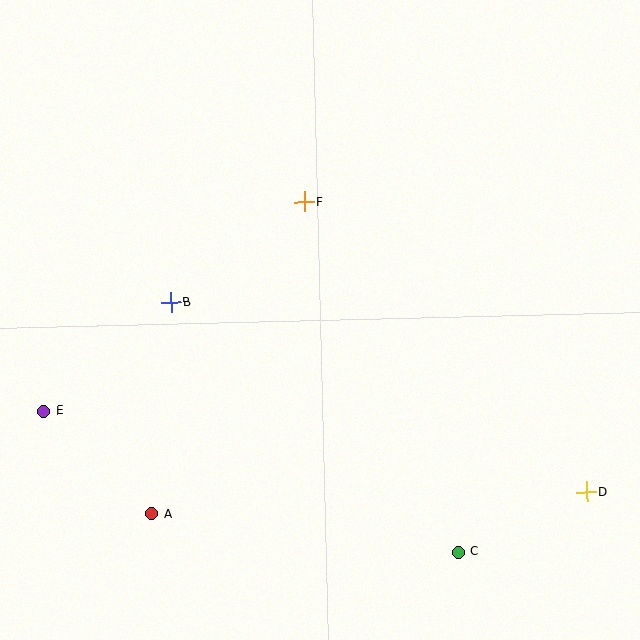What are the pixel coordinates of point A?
Point A is at (152, 514).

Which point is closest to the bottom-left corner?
Point A is closest to the bottom-left corner.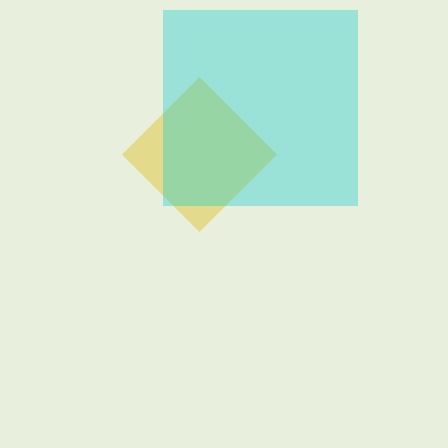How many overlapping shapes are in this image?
There are 2 overlapping shapes in the image.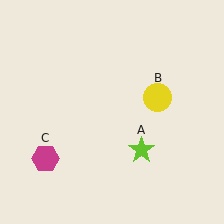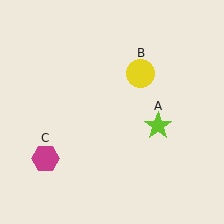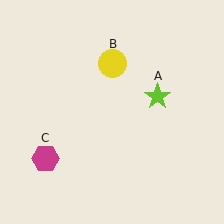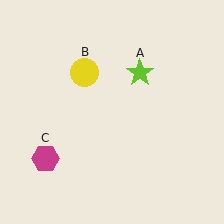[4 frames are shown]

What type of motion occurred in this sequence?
The lime star (object A), yellow circle (object B) rotated counterclockwise around the center of the scene.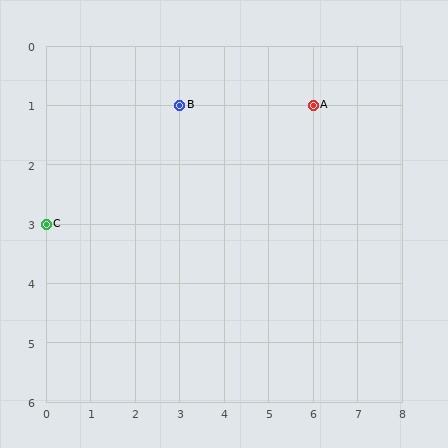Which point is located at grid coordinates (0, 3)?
Point C is at (0, 3).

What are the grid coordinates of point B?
Point B is at grid coordinates (3, 1).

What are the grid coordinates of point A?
Point A is at grid coordinates (6, 1).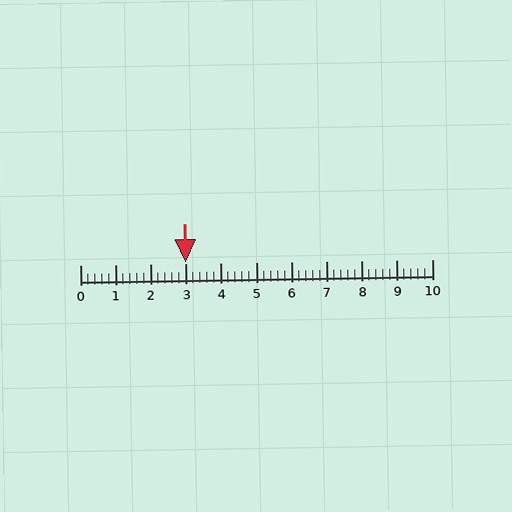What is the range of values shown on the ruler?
The ruler shows values from 0 to 10.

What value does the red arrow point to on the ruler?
The red arrow points to approximately 3.0.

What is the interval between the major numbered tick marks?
The major tick marks are spaced 1 units apart.